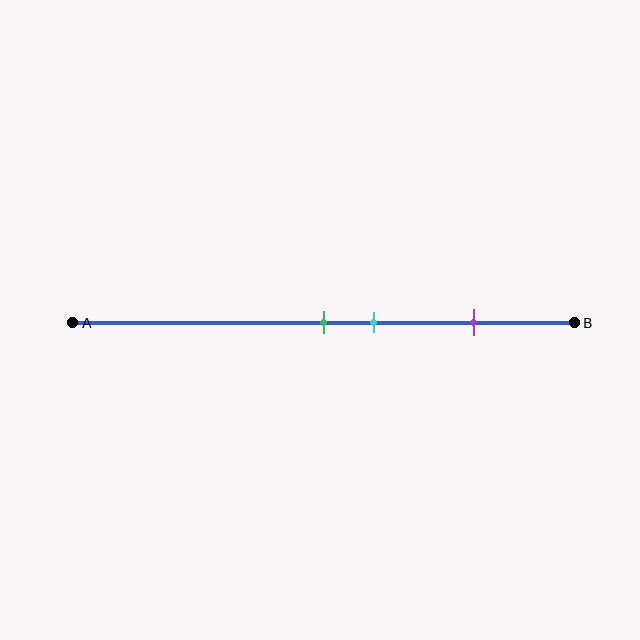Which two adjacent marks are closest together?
The green and cyan marks are the closest adjacent pair.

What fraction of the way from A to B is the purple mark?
The purple mark is approximately 80% (0.8) of the way from A to B.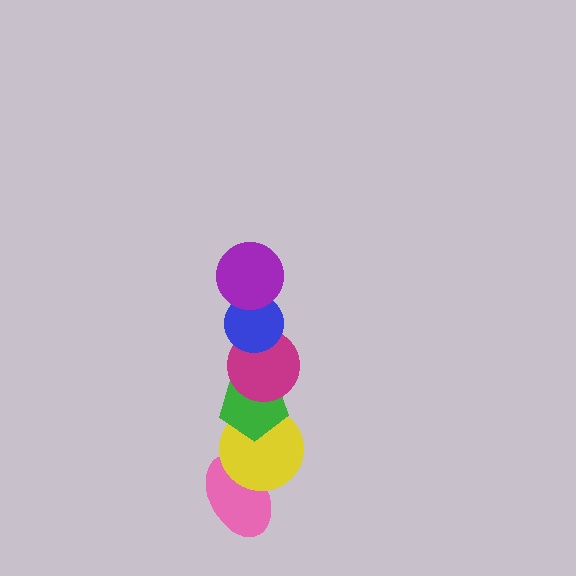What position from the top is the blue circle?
The blue circle is 2nd from the top.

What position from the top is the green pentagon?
The green pentagon is 4th from the top.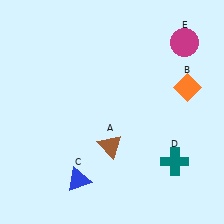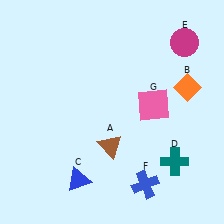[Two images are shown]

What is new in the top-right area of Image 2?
A pink square (G) was added in the top-right area of Image 2.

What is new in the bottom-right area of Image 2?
A blue cross (F) was added in the bottom-right area of Image 2.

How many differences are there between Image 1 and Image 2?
There are 2 differences between the two images.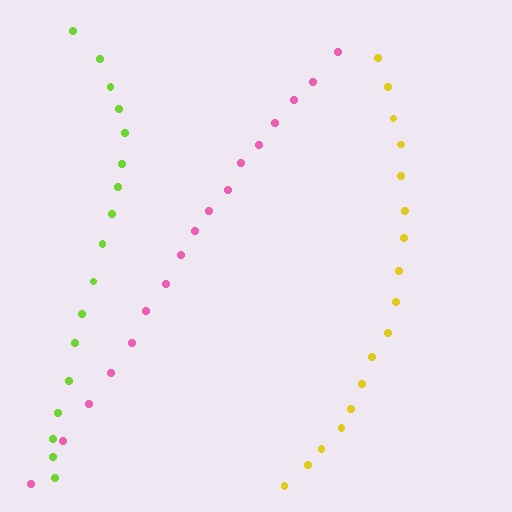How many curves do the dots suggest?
There are 3 distinct paths.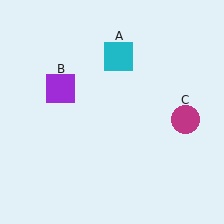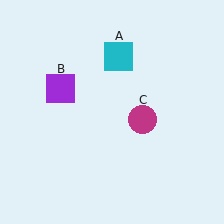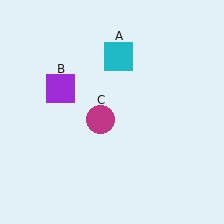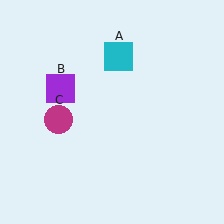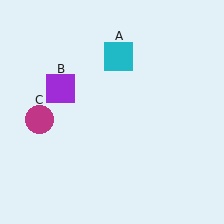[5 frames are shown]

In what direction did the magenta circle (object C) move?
The magenta circle (object C) moved left.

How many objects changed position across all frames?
1 object changed position: magenta circle (object C).